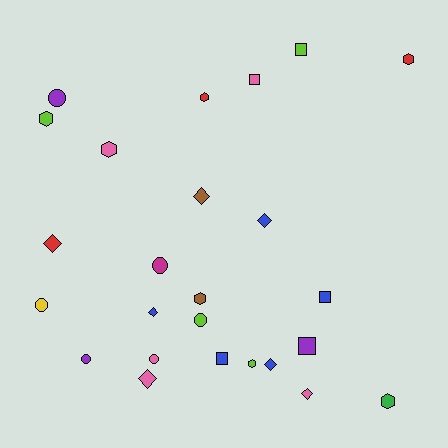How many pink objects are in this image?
There are 5 pink objects.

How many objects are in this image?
There are 25 objects.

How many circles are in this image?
There are 6 circles.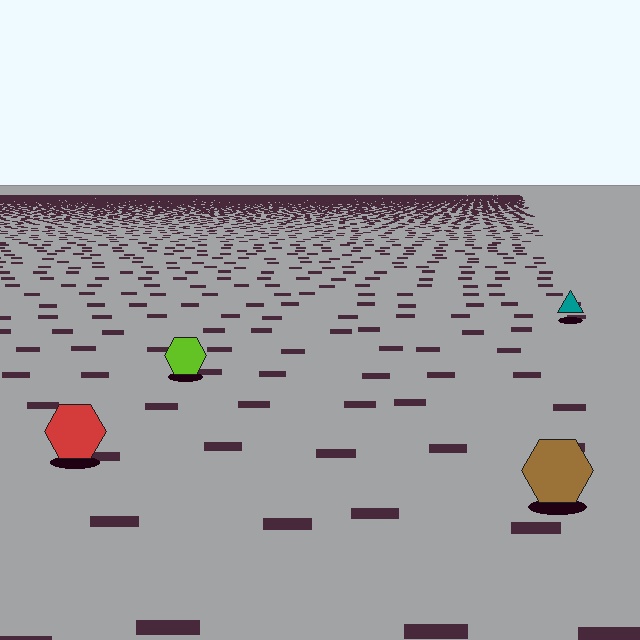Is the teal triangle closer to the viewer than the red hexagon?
No. The red hexagon is closer — you can tell from the texture gradient: the ground texture is coarser near it.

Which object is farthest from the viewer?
The teal triangle is farthest from the viewer. It appears smaller and the ground texture around it is denser.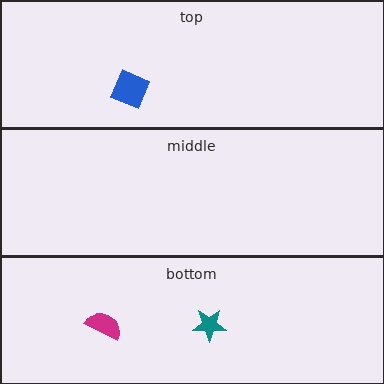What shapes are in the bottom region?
The magenta semicircle, the teal star.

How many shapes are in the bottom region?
2.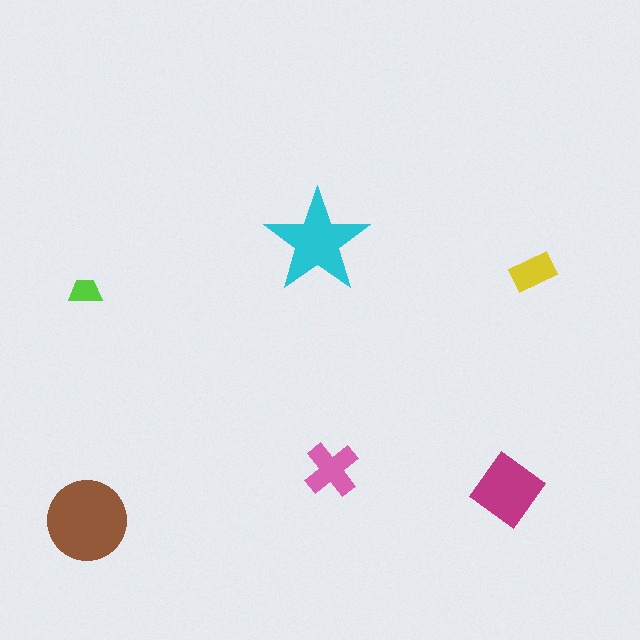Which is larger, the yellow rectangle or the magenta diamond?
The magenta diamond.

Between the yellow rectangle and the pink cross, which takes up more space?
The pink cross.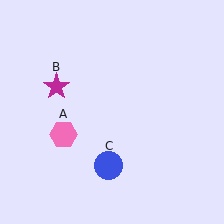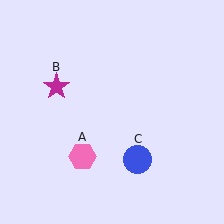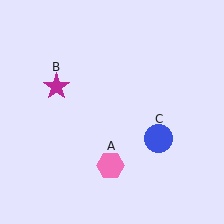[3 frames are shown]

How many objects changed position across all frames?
2 objects changed position: pink hexagon (object A), blue circle (object C).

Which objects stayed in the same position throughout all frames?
Magenta star (object B) remained stationary.